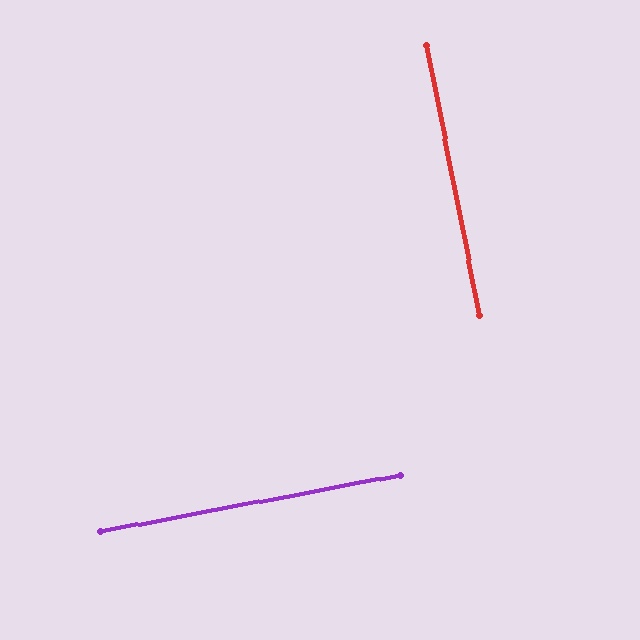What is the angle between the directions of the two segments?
Approximately 90 degrees.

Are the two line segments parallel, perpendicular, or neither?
Perpendicular — they meet at approximately 90°.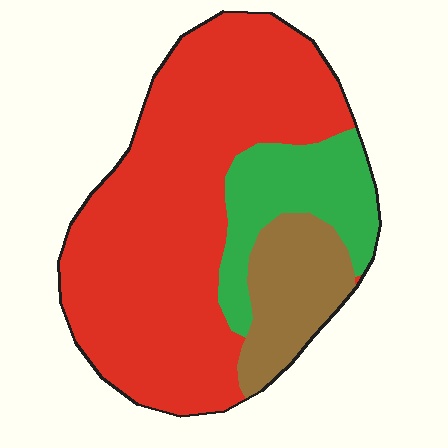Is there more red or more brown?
Red.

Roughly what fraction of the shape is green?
Green takes up about one sixth (1/6) of the shape.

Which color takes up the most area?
Red, at roughly 65%.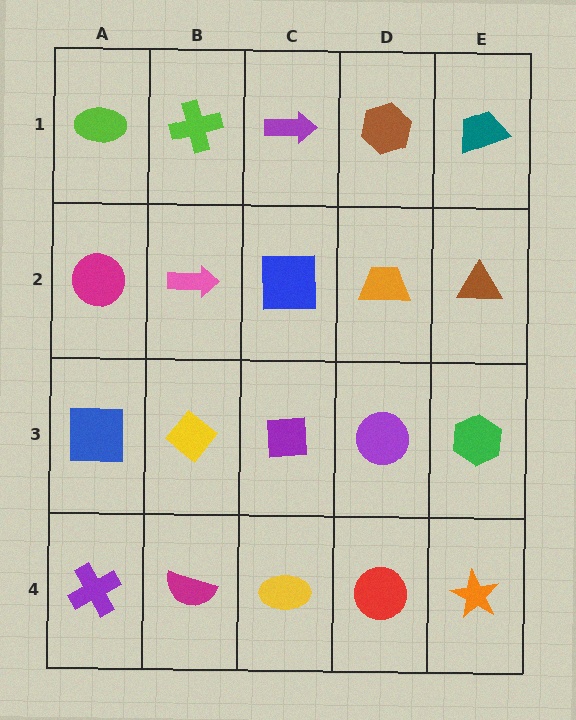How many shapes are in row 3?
5 shapes.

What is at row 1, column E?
A teal trapezoid.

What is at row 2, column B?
A pink arrow.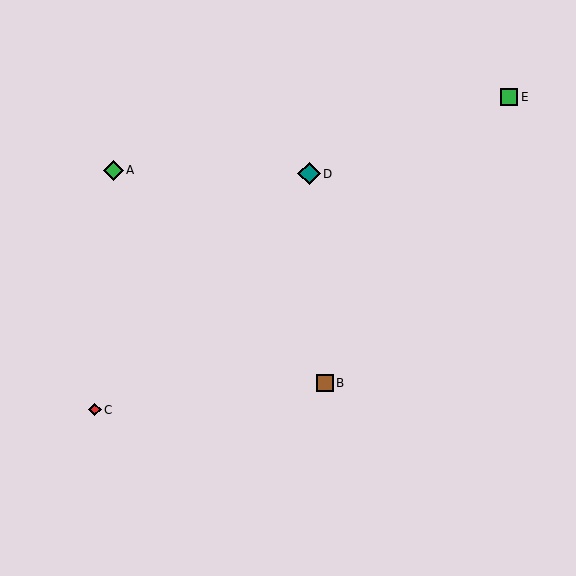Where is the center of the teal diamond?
The center of the teal diamond is at (309, 174).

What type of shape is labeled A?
Shape A is a green diamond.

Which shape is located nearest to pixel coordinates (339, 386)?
The brown square (labeled B) at (325, 383) is nearest to that location.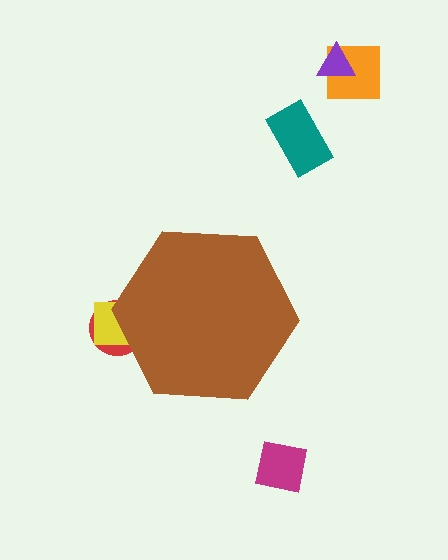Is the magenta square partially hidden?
No, the magenta square is fully visible.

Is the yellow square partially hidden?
Yes, the yellow square is partially hidden behind the brown hexagon.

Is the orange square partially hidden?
No, the orange square is fully visible.